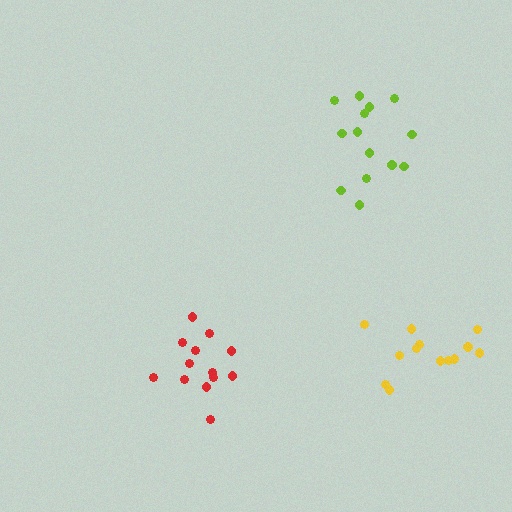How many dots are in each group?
Group 1: 13 dots, Group 2: 14 dots, Group 3: 13 dots (40 total).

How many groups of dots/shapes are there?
There are 3 groups.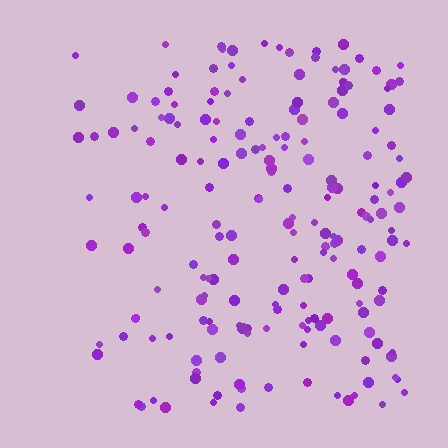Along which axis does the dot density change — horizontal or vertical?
Horizontal.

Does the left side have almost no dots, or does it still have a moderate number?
Still a moderate number, just noticeably fewer than the right.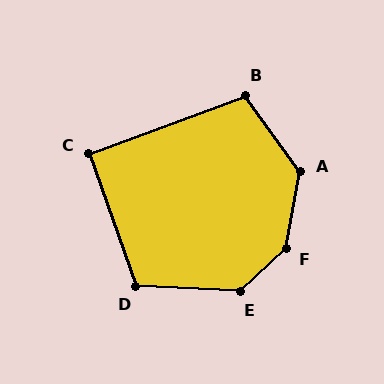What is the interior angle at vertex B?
Approximately 106 degrees (obtuse).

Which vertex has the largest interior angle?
F, at approximately 143 degrees.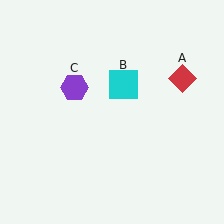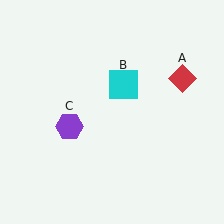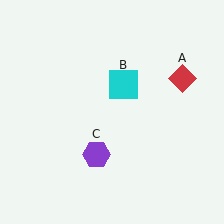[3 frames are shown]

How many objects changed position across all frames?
1 object changed position: purple hexagon (object C).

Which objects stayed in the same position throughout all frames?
Red diamond (object A) and cyan square (object B) remained stationary.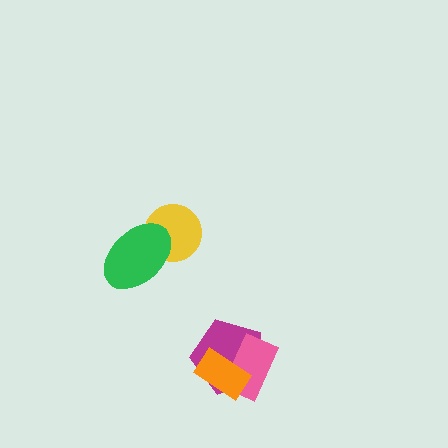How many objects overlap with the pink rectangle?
2 objects overlap with the pink rectangle.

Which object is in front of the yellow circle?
The green ellipse is in front of the yellow circle.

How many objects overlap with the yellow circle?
1 object overlaps with the yellow circle.